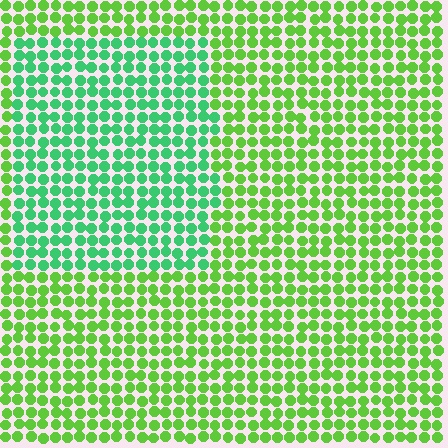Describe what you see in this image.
The image is filled with small lime elements in a uniform arrangement. A rectangle-shaped region is visible where the elements are tinted to a slightly different hue, forming a subtle color boundary.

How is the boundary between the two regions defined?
The boundary is defined purely by a slight shift in hue (about 38 degrees). Spacing, size, and orientation are identical on both sides.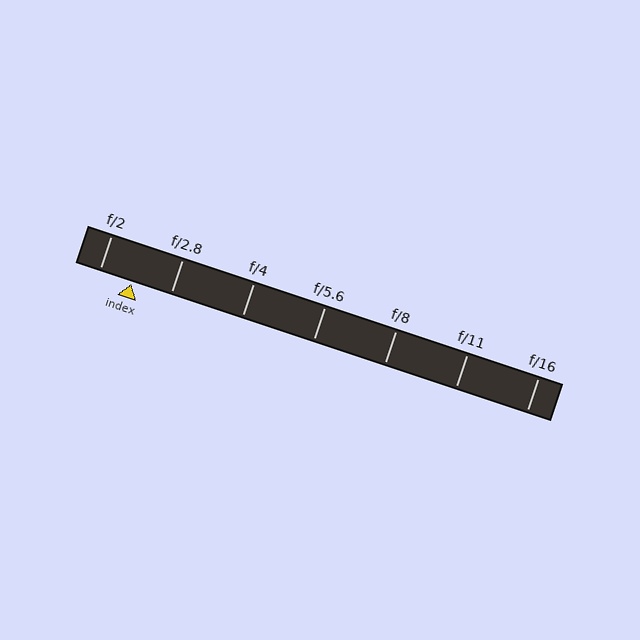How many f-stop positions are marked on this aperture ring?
There are 7 f-stop positions marked.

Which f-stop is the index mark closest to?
The index mark is closest to f/2.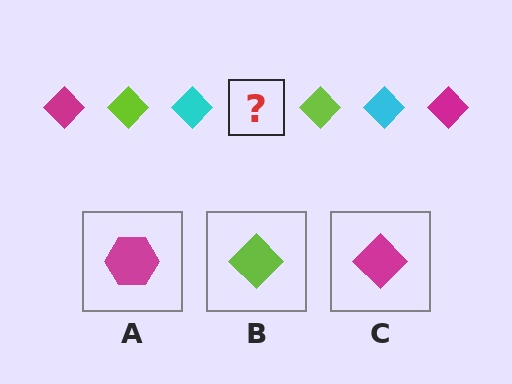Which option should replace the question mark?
Option C.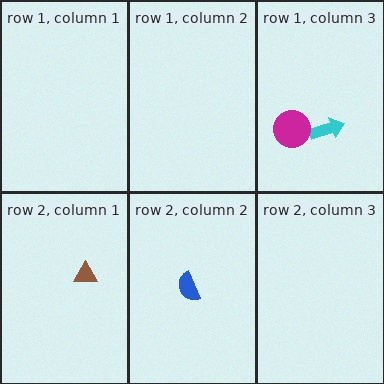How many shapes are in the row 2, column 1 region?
1.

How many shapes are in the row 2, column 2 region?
1.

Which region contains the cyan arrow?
The row 1, column 3 region.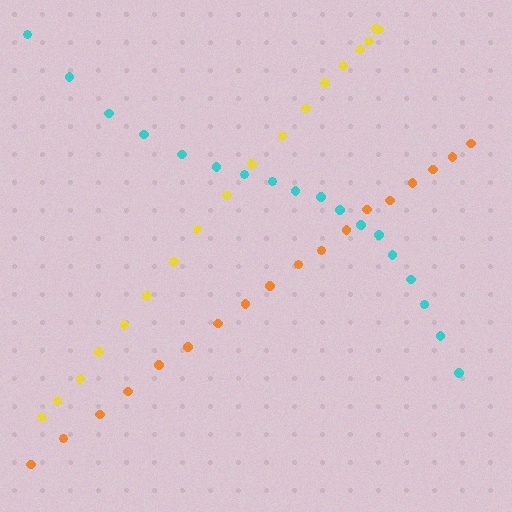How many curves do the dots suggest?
There are 3 distinct paths.